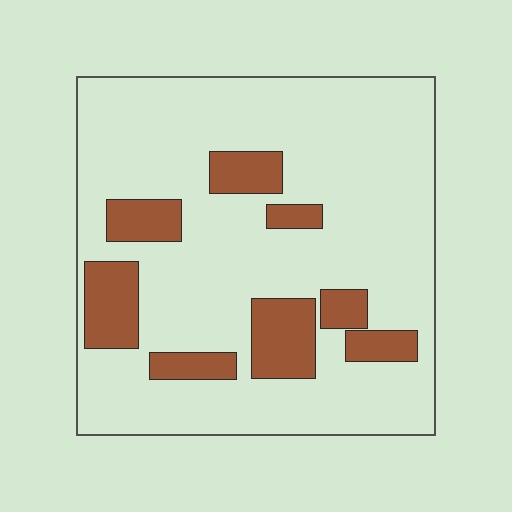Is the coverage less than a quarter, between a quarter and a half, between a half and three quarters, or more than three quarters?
Less than a quarter.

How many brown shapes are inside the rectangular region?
8.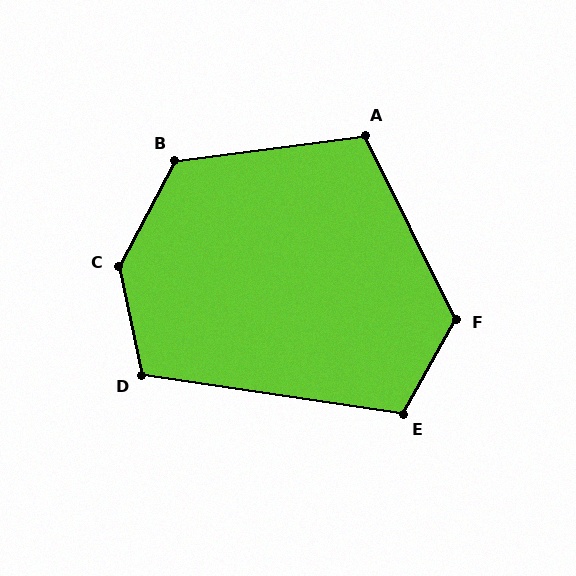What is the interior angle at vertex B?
Approximately 125 degrees (obtuse).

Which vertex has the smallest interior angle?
A, at approximately 109 degrees.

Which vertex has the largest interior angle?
C, at approximately 141 degrees.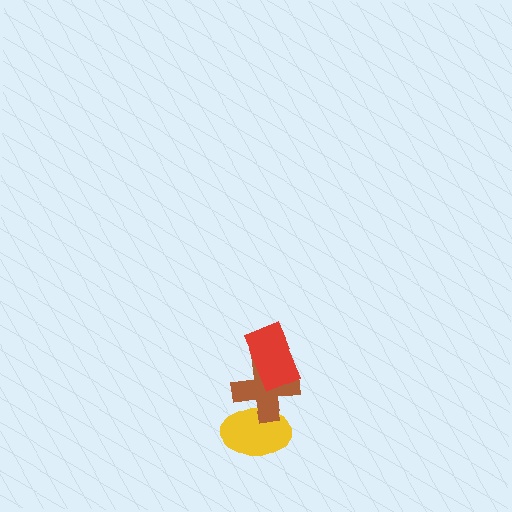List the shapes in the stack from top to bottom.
From top to bottom: the red rectangle, the brown cross, the yellow ellipse.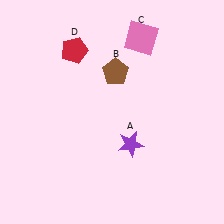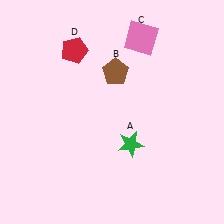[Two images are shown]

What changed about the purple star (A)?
In Image 1, A is purple. In Image 2, it changed to green.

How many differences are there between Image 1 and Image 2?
There is 1 difference between the two images.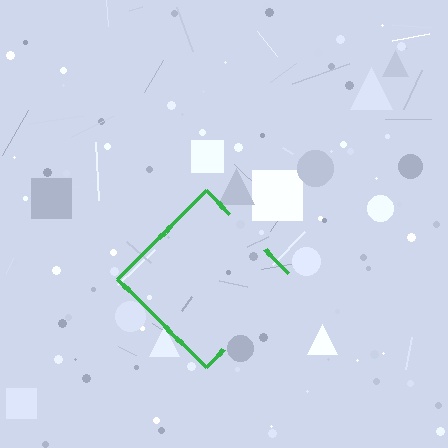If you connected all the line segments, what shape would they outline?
They would outline a diamond.